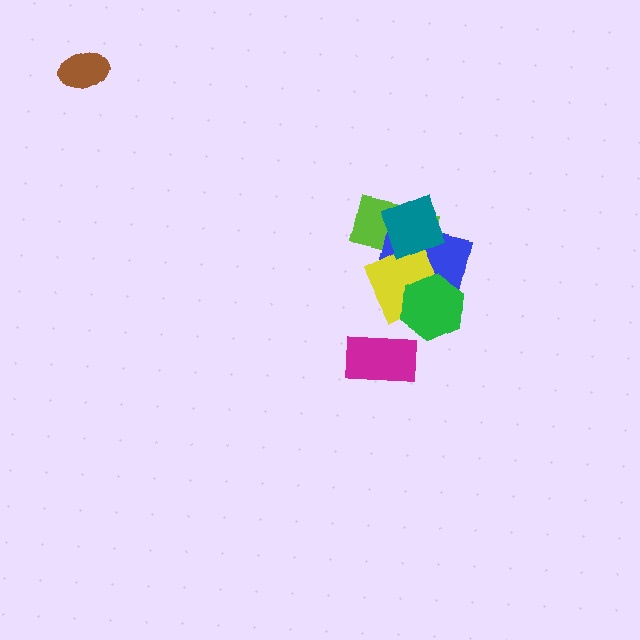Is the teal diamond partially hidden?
No, no other shape covers it.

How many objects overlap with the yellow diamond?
4 objects overlap with the yellow diamond.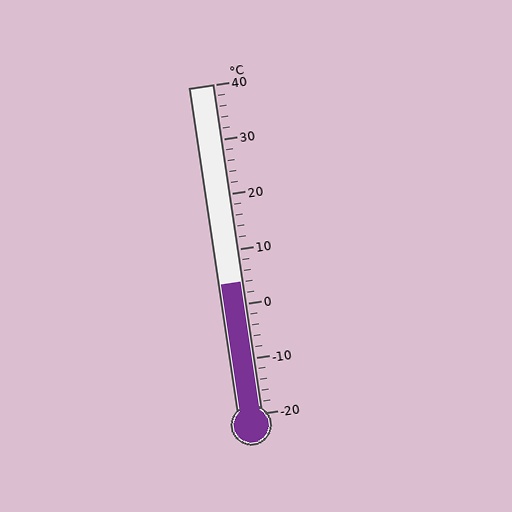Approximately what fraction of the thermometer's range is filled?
The thermometer is filled to approximately 40% of its range.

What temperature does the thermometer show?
The thermometer shows approximately 4°C.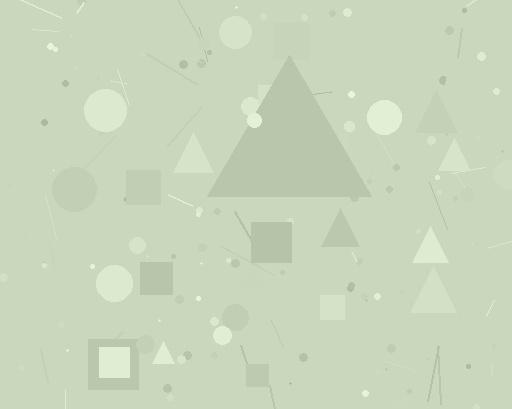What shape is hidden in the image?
A triangle is hidden in the image.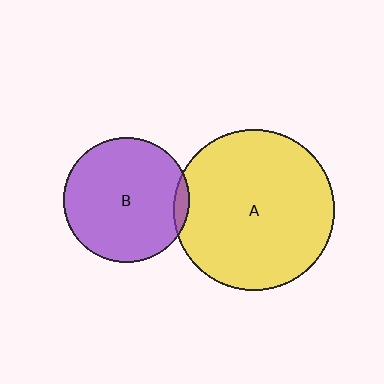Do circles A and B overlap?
Yes.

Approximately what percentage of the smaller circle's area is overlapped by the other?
Approximately 5%.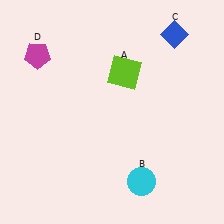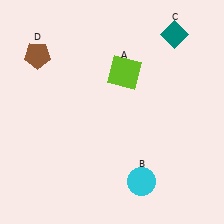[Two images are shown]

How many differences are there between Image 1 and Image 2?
There are 2 differences between the two images.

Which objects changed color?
C changed from blue to teal. D changed from magenta to brown.